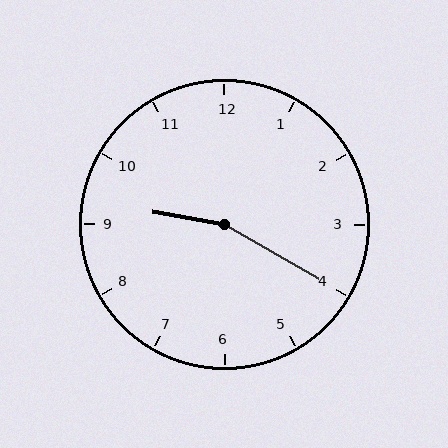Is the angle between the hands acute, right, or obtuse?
It is obtuse.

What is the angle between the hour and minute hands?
Approximately 160 degrees.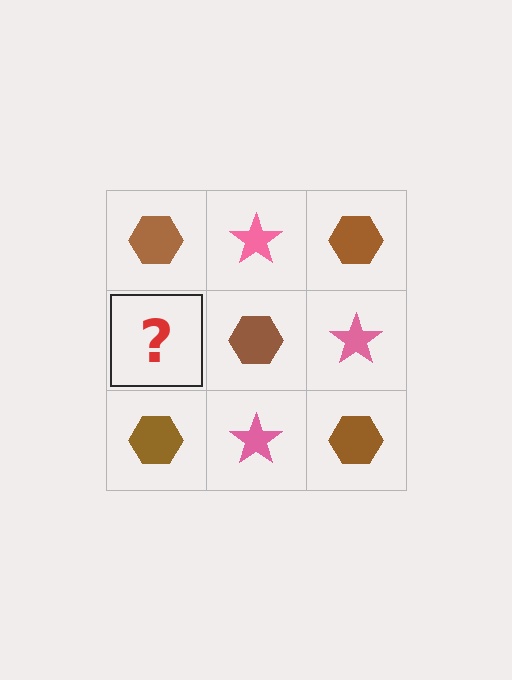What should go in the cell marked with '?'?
The missing cell should contain a pink star.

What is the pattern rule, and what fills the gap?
The rule is that it alternates brown hexagon and pink star in a checkerboard pattern. The gap should be filled with a pink star.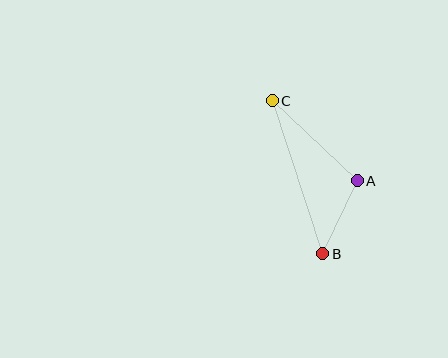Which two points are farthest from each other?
Points B and C are farthest from each other.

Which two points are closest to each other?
Points A and B are closest to each other.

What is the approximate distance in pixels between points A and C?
The distance between A and C is approximately 117 pixels.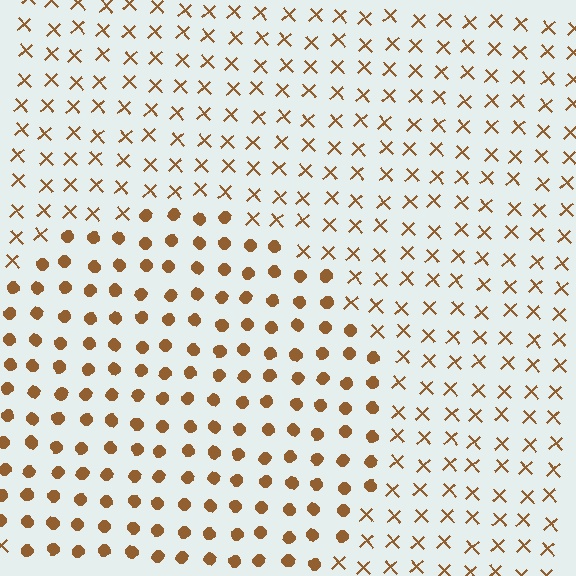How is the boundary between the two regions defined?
The boundary is defined by a change in element shape: circles inside vs. X marks outside. All elements share the same color and spacing.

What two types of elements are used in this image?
The image uses circles inside the circle region and X marks outside it.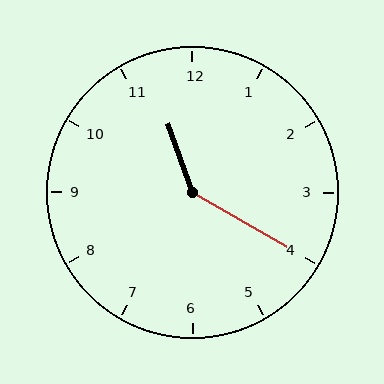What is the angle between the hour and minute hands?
Approximately 140 degrees.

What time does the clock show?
11:20.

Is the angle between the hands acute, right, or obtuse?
It is obtuse.